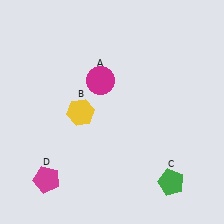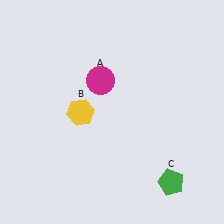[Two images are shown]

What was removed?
The magenta pentagon (D) was removed in Image 2.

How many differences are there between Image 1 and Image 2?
There is 1 difference between the two images.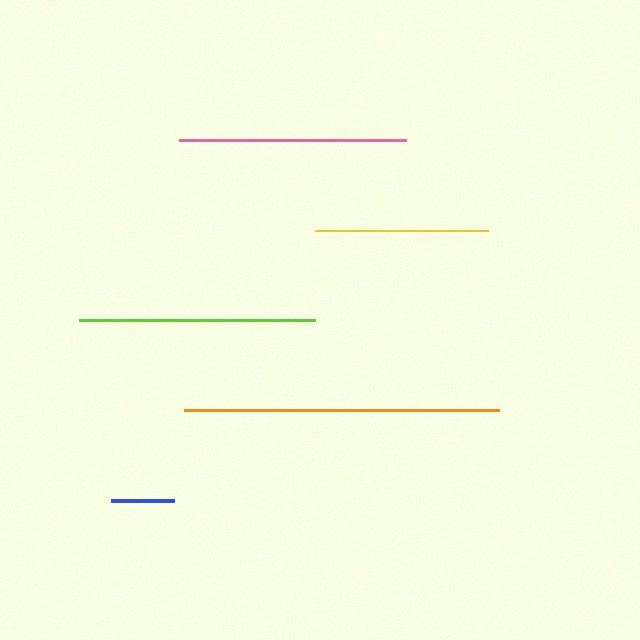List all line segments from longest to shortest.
From longest to shortest: orange, lime, pink, yellow, blue.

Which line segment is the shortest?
The blue line is the shortest at approximately 63 pixels.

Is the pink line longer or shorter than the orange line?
The orange line is longer than the pink line.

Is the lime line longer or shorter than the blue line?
The lime line is longer than the blue line.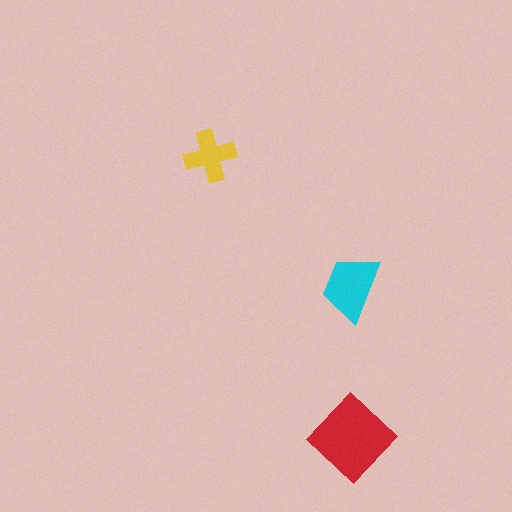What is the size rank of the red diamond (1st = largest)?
1st.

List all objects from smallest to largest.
The yellow cross, the cyan trapezoid, the red diamond.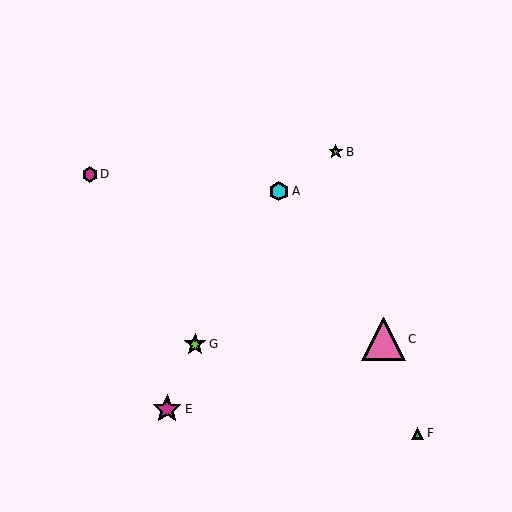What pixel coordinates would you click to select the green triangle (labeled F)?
Click at (417, 433) to select the green triangle F.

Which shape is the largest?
The pink triangle (labeled C) is the largest.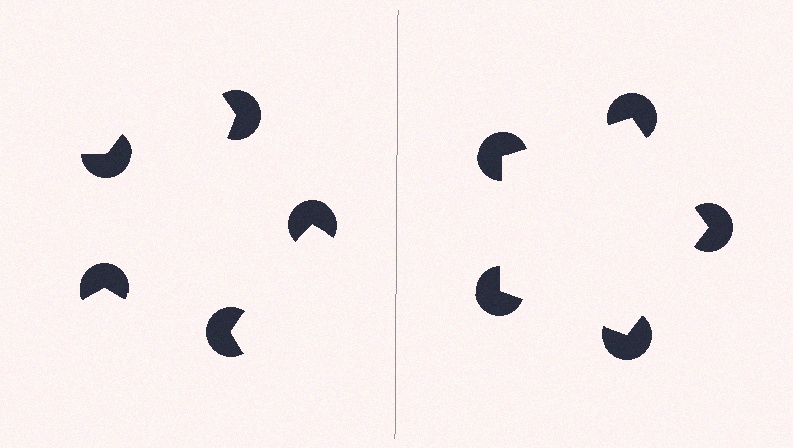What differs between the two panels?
The pac-man discs are positioned identically on both sides; only the wedge orientations differ. On the right they align to a pentagon; on the left they are misaligned.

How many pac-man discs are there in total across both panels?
10 — 5 on each side.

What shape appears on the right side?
An illusory pentagon.